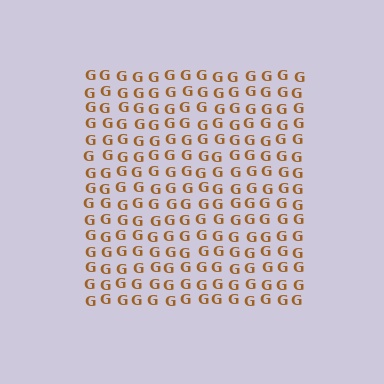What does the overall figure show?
The overall figure shows a square.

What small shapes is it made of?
It is made of small letter G's.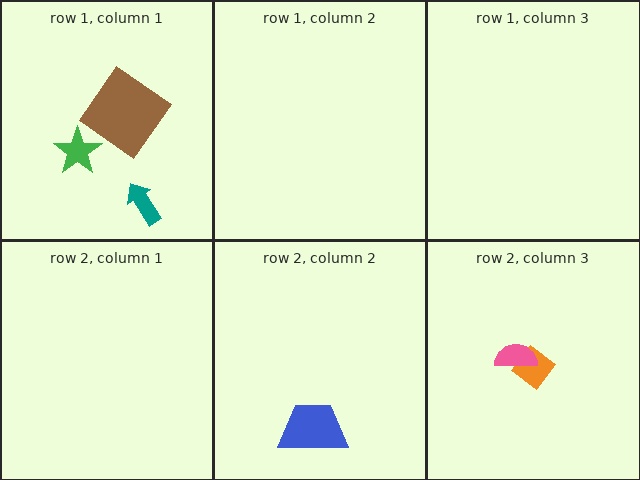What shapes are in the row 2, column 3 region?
The orange diamond, the pink semicircle.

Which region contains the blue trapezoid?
The row 2, column 2 region.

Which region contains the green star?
The row 1, column 1 region.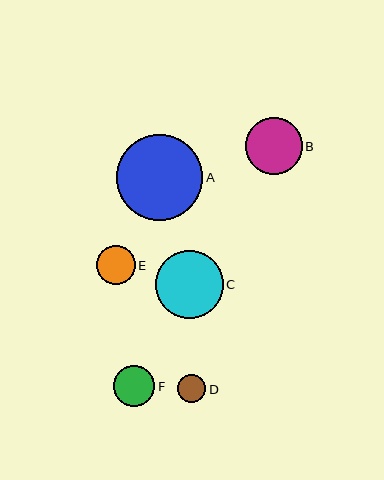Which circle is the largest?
Circle A is the largest with a size of approximately 86 pixels.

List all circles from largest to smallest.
From largest to smallest: A, C, B, F, E, D.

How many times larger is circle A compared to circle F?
Circle A is approximately 2.1 times the size of circle F.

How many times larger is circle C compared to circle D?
Circle C is approximately 2.4 times the size of circle D.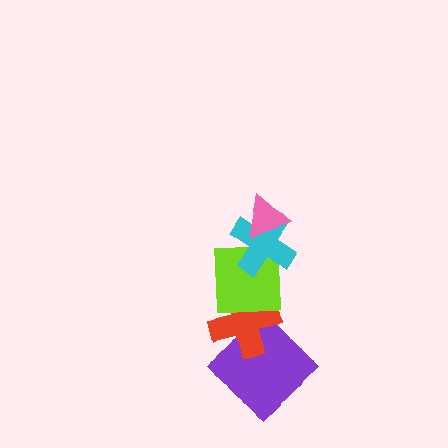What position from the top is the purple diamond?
The purple diamond is 5th from the top.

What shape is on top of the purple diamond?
The red cross is on top of the purple diamond.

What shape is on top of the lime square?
The cyan cross is on top of the lime square.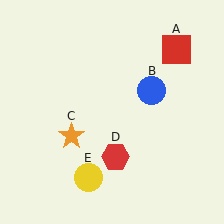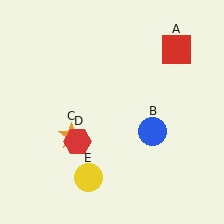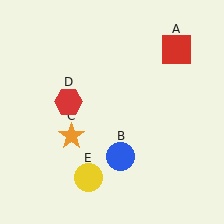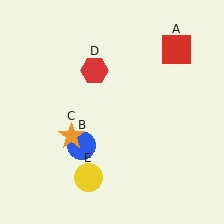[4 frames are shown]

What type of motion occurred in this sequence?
The blue circle (object B), red hexagon (object D) rotated clockwise around the center of the scene.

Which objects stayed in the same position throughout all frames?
Red square (object A) and orange star (object C) and yellow circle (object E) remained stationary.